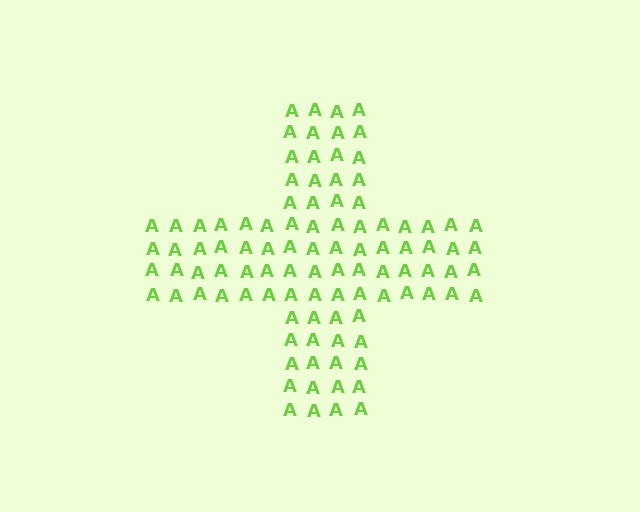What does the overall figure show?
The overall figure shows a cross.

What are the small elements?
The small elements are letter A's.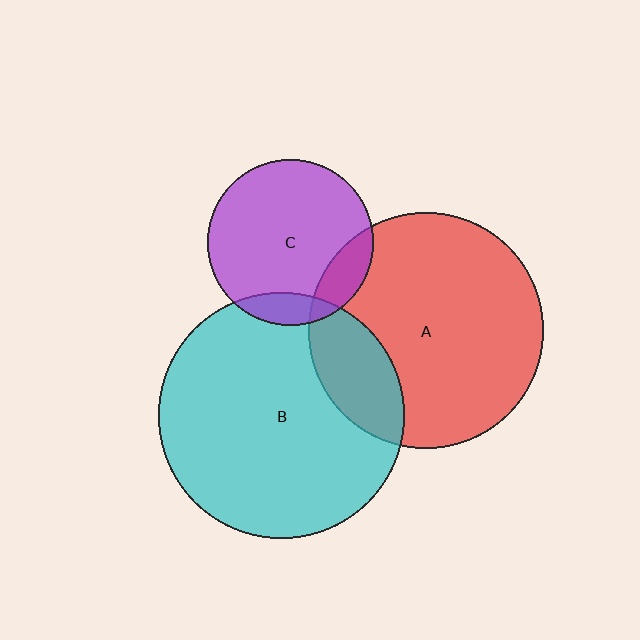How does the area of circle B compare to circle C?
Approximately 2.2 times.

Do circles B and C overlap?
Yes.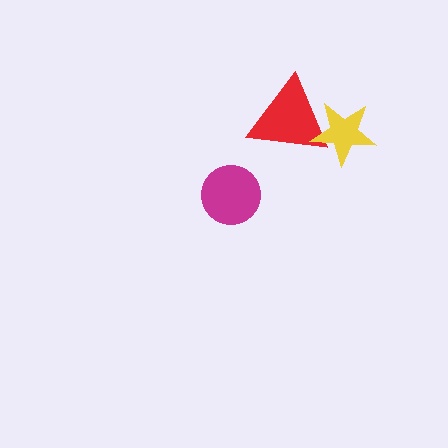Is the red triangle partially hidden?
Yes, it is partially covered by another shape.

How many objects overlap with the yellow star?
1 object overlaps with the yellow star.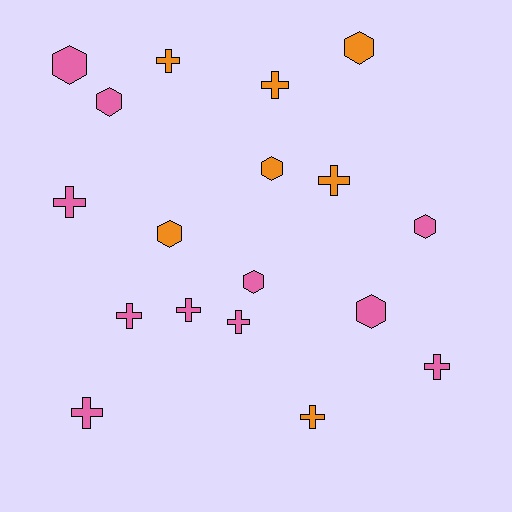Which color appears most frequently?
Pink, with 11 objects.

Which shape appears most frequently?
Cross, with 10 objects.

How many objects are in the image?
There are 18 objects.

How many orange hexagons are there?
There are 3 orange hexagons.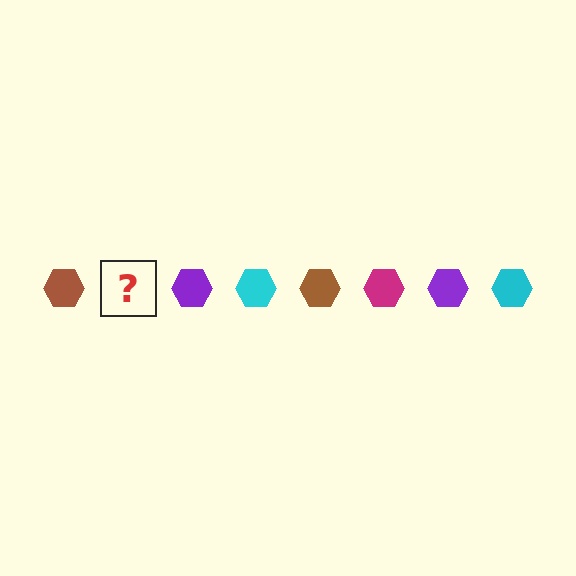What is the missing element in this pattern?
The missing element is a magenta hexagon.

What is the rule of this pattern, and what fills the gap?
The rule is that the pattern cycles through brown, magenta, purple, cyan hexagons. The gap should be filled with a magenta hexagon.